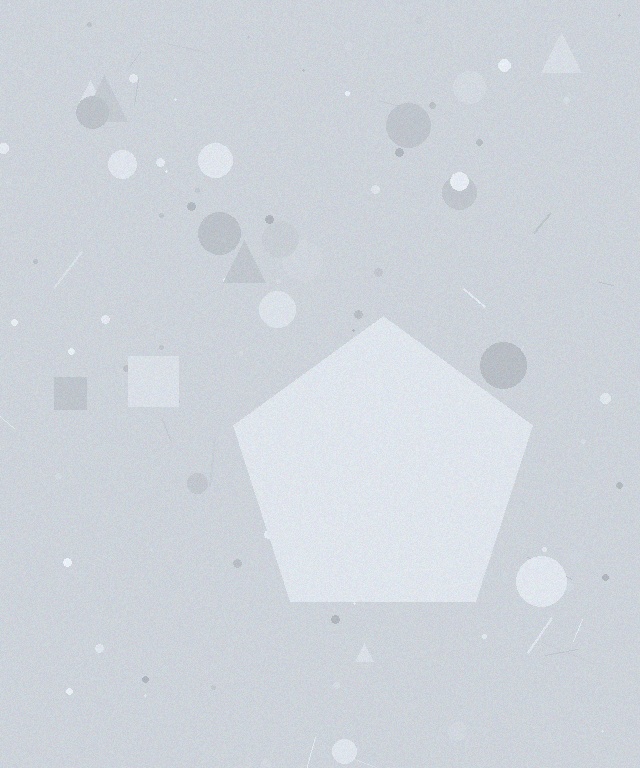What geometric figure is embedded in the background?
A pentagon is embedded in the background.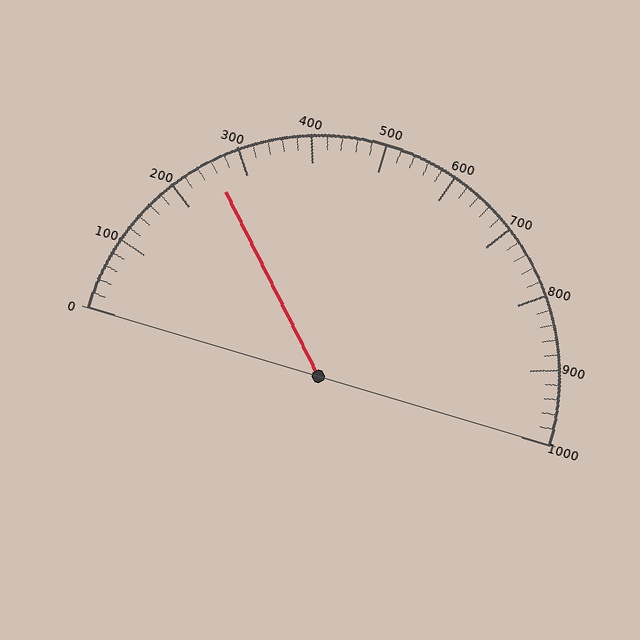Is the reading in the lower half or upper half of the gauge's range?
The reading is in the lower half of the range (0 to 1000).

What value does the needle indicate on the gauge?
The needle indicates approximately 260.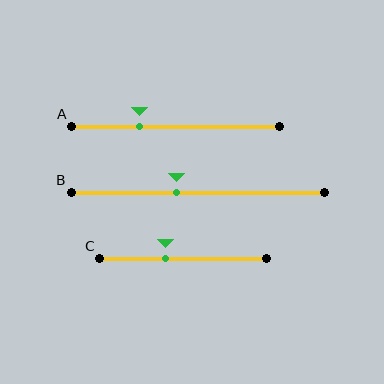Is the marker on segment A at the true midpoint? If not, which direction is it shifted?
No, the marker on segment A is shifted to the left by about 18% of the segment length.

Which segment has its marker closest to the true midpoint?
Segment B has its marker closest to the true midpoint.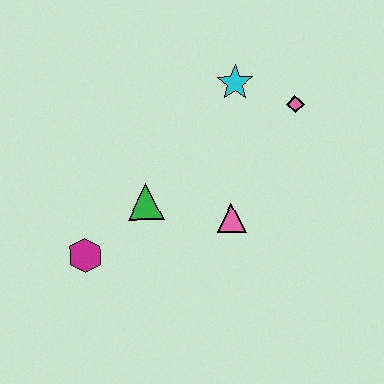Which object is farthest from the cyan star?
The magenta hexagon is farthest from the cyan star.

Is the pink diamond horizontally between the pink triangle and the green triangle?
No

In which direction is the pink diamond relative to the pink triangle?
The pink diamond is above the pink triangle.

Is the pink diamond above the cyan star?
No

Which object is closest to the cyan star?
The pink diamond is closest to the cyan star.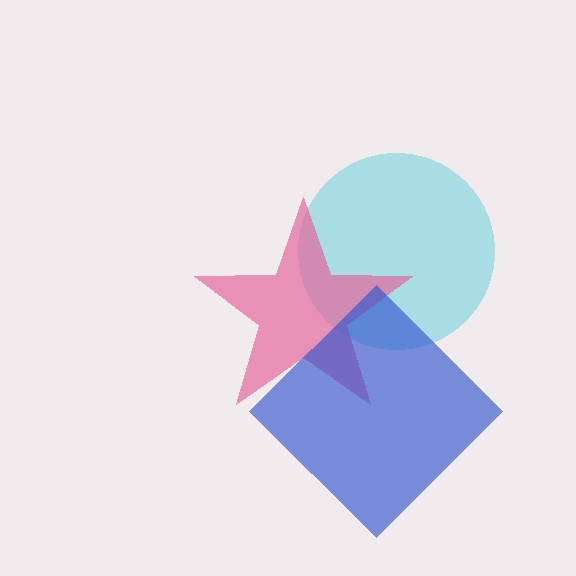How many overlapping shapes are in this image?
There are 3 overlapping shapes in the image.